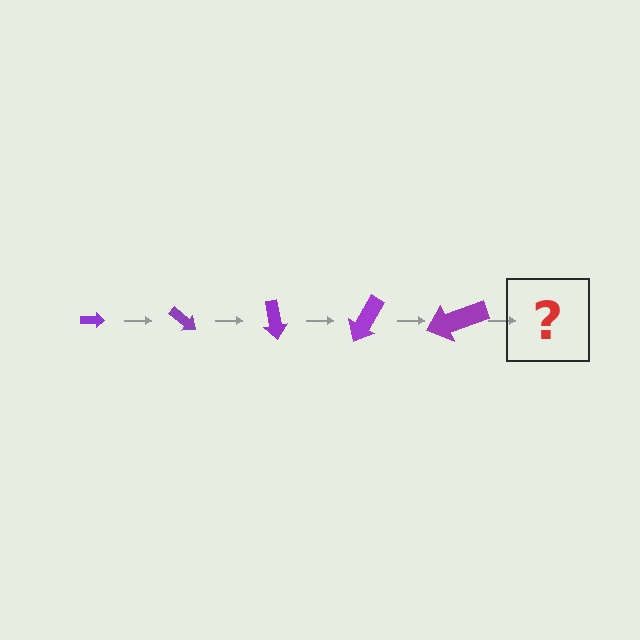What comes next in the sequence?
The next element should be an arrow, larger than the previous one and rotated 200 degrees from the start.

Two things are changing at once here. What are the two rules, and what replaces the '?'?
The two rules are that the arrow grows larger each step and it rotates 40 degrees each step. The '?' should be an arrow, larger than the previous one and rotated 200 degrees from the start.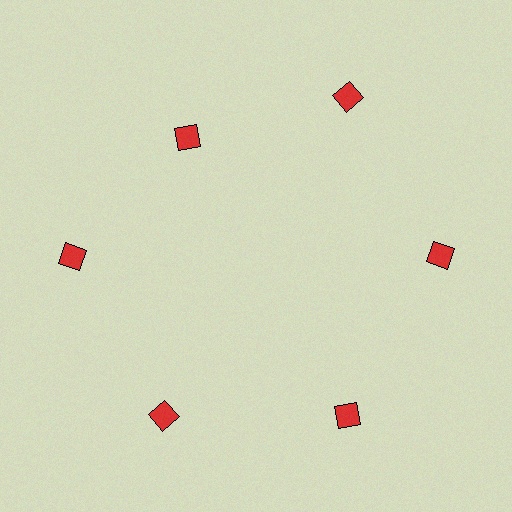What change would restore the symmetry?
The symmetry would be restored by moving it outward, back onto the ring so that all 6 diamonds sit at equal angles and equal distance from the center.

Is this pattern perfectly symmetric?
No. The 6 red diamonds are arranged in a ring, but one element near the 11 o'clock position is pulled inward toward the center, breaking the 6-fold rotational symmetry.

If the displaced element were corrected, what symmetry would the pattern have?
It would have 6-fold rotational symmetry — the pattern would map onto itself every 60 degrees.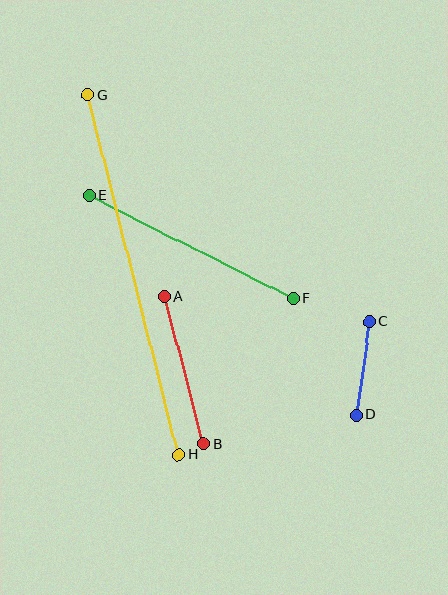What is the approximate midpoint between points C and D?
The midpoint is at approximately (363, 368) pixels.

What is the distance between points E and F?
The distance is approximately 228 pixels.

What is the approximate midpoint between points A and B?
The midpoint is at approximately (184, 370) pixels.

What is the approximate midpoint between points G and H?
The midpoint is at approximately (133, 275) pixels.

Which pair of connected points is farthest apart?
Points G and H are farthest apart.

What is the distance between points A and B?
The distance is approximately 153 pixels.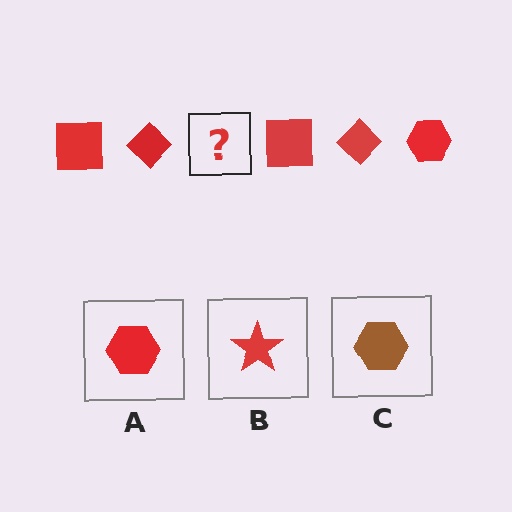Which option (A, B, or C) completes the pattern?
A.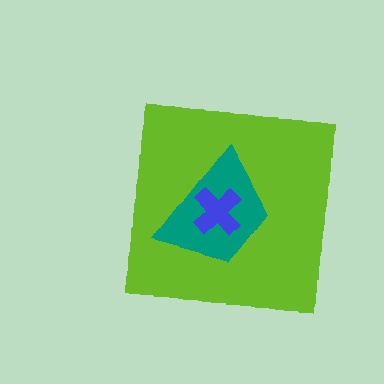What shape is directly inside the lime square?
The teal trapezoid.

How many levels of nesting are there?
3.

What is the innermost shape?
The blue cross.